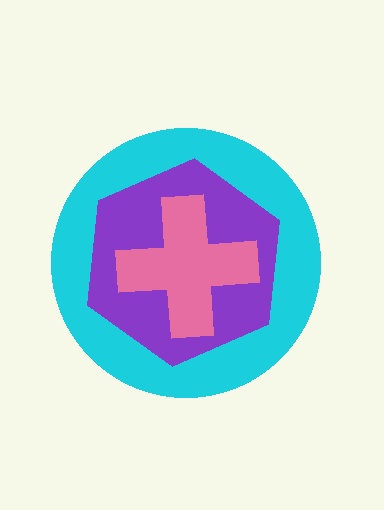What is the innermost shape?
The pink cross.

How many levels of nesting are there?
3.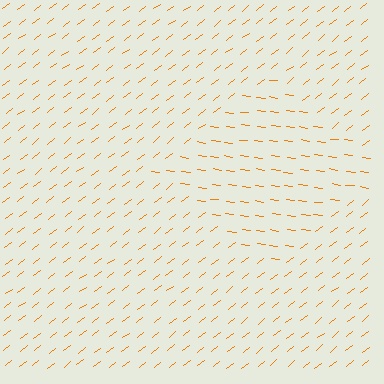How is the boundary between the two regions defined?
The boundary is defined purely by a change in line orientation (approximately 45 degrees difference). All lines are the same color and thickness.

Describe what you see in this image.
The image is filled with small orange line segments. A diamond region in the image has lines oriented differently from the surrounding lines, creating a visible texture boundary.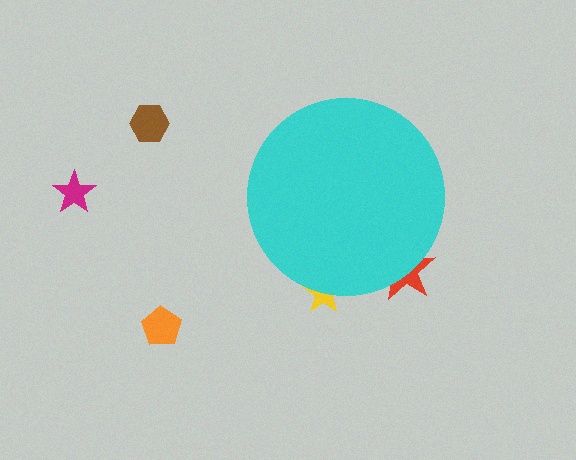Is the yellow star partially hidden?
Yes, the yellow star is partially hidden behind the cyan circle.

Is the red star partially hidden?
Yes, the red star is partially hidden behind the cyan circle.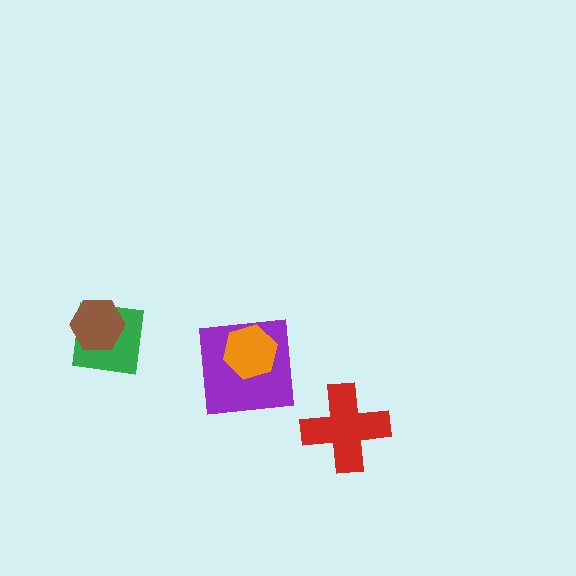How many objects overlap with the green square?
1 object overlaps with the green square.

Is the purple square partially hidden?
Yes, it is partially covered by another shape.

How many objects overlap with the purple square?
1 object overlaps with the purple square.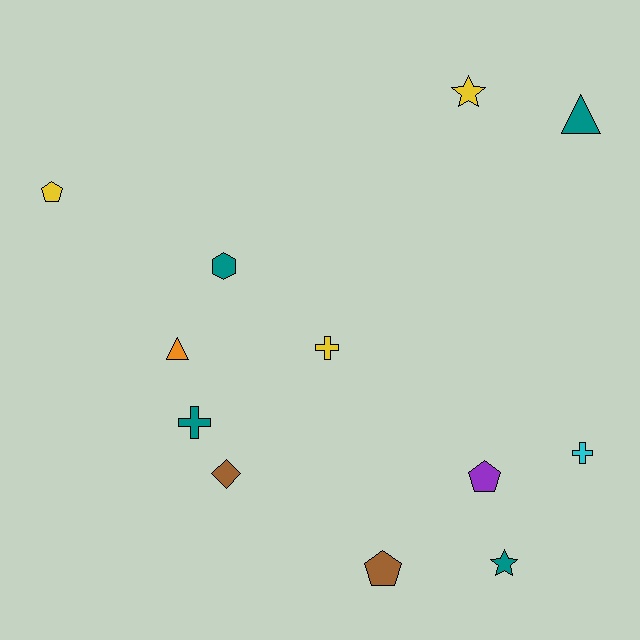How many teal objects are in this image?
There are 4 teal objects.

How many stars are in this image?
There are 2 stars.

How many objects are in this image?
There are 12 objects.